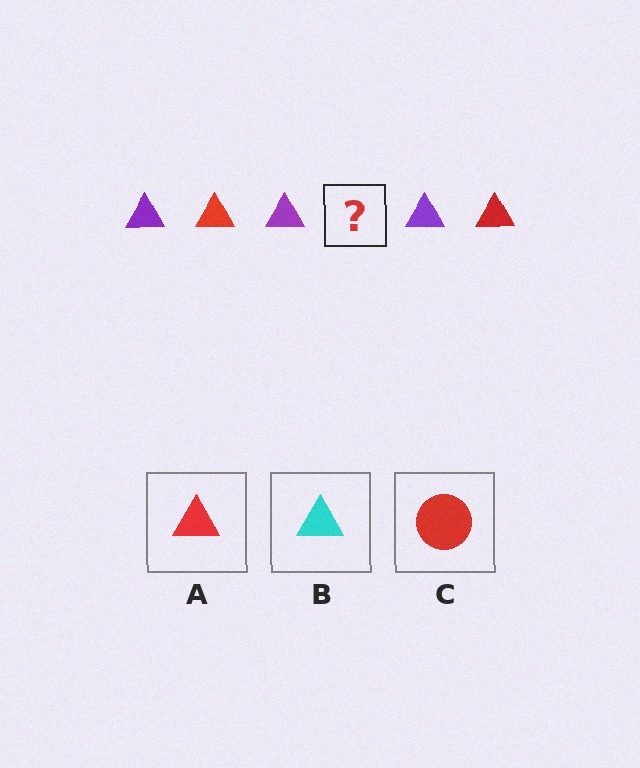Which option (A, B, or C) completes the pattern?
A.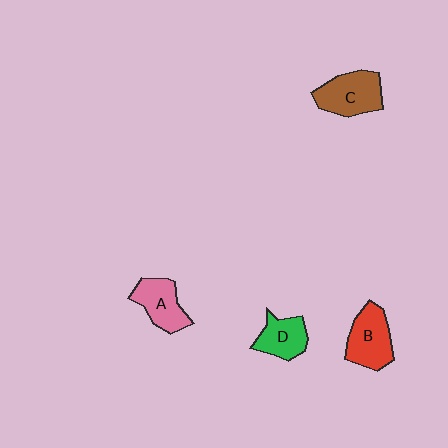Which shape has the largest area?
Shape C (brown).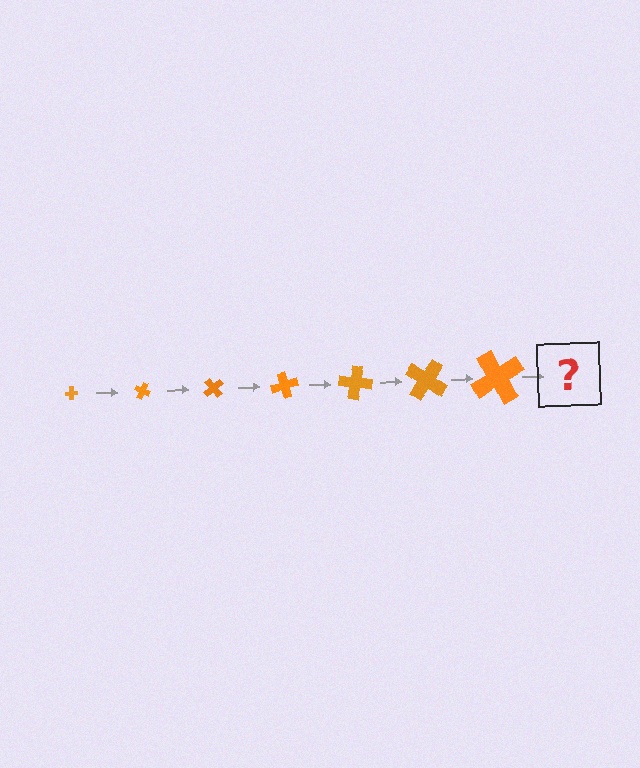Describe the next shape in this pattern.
It should be a cross, larger than the previous one and rotated 175 degrees from the start.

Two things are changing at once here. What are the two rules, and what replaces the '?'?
The two rules are that the cross grows larger each step and it rotates 25 degrees each step. The '?' should be a cross, larger than the previous one and rotated 175 degrees from the start.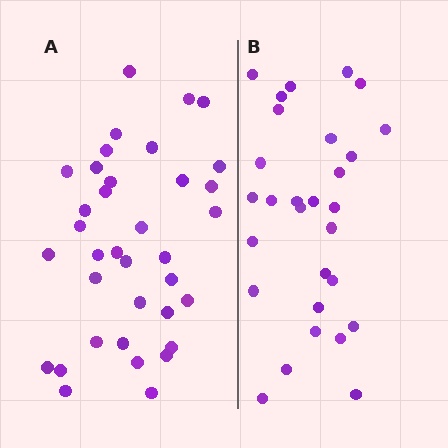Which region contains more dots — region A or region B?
Region A (the left region) has more dots.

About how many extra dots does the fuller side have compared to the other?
Region A has roughly 8 or so more dots than region B.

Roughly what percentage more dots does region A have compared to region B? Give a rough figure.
About 25% more.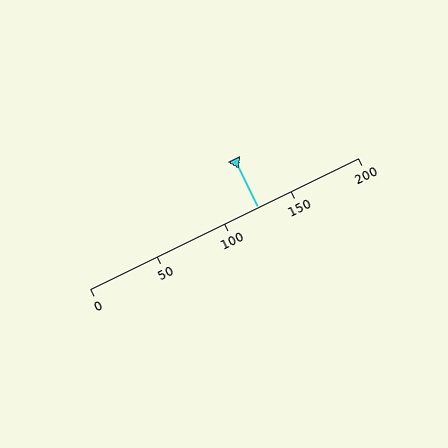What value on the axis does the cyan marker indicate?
The marker indicates approximately 125.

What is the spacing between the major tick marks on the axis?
The major ticks are spaced 50 apart.